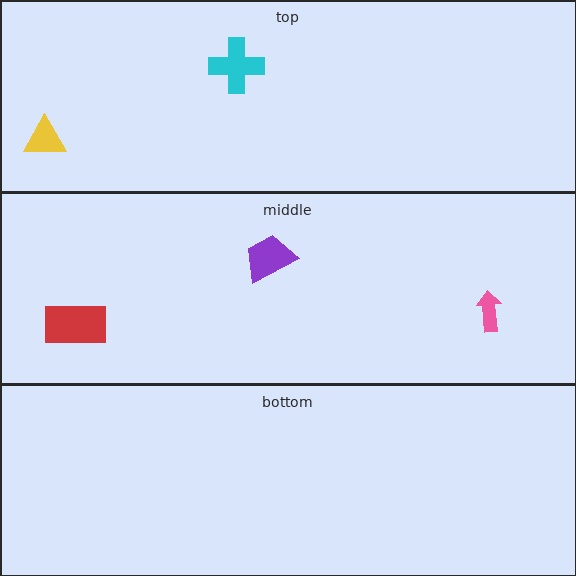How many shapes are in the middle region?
3.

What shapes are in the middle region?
The red rectangle, the pink arrow, the purple trapezoid.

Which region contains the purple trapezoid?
The middle region.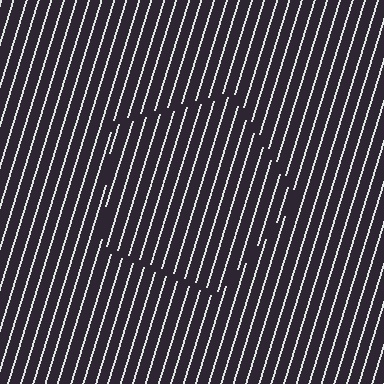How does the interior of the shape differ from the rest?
The interior of the shape contains the same grating, shifted by half a period — the contour is defined by the phase discontinuity where line-ends from the inner and outer gratings abut.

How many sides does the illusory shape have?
5 sides — the line-ends trace a pentagon.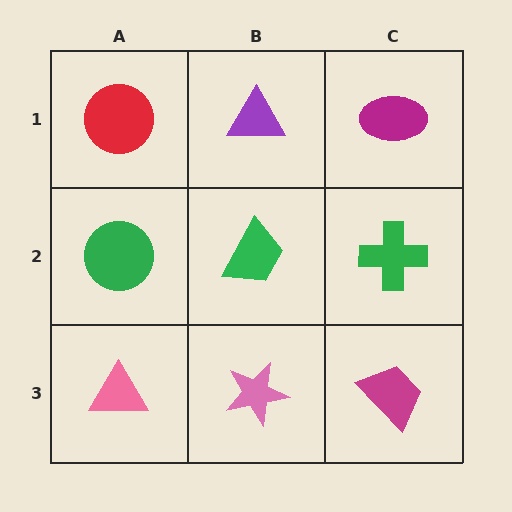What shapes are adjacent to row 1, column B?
A green trapezoid (row 2, column B), a red circle (row 1, column A), a magenta ellipse (row 1, column C).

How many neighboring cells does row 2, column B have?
4.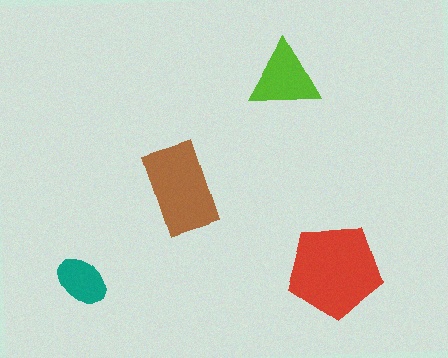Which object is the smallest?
The teal ellipse.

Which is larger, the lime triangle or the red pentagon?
The red pentagon.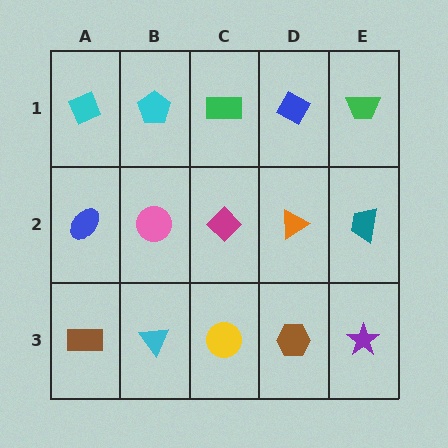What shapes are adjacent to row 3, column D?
An orange triangle (row 2, column D), a yellow circle (row 3, column C), a purple star (row 3, column E).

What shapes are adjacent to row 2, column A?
A cyan diamond (row 1, column A), a brown rectangle (row 3, column A), a pink circle (row 2, column B).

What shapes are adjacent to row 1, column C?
A magenta diamond (row 2, column C), a cyan pentagon (row 1, column B), a blue diamond (row 1, column D).